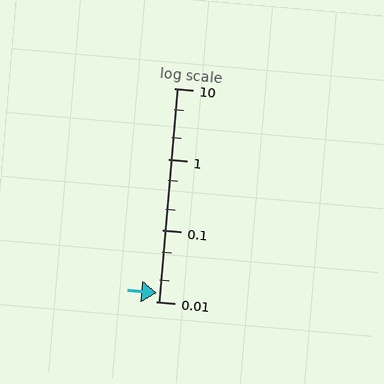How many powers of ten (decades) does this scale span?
The scale spans 3 decades, from 0.01 to 10.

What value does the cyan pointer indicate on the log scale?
The pointer indicates approximately 0.013.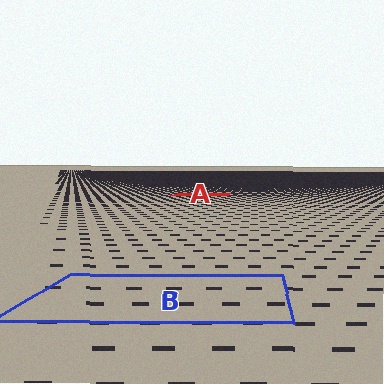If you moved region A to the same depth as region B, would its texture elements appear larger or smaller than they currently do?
They would appear larger. At a closer depth, the same texture elements are projected at a bigger on-screen size.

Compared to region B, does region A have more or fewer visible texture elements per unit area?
Region A has more texture elements per unit area — they are packed more densely because it is farther away.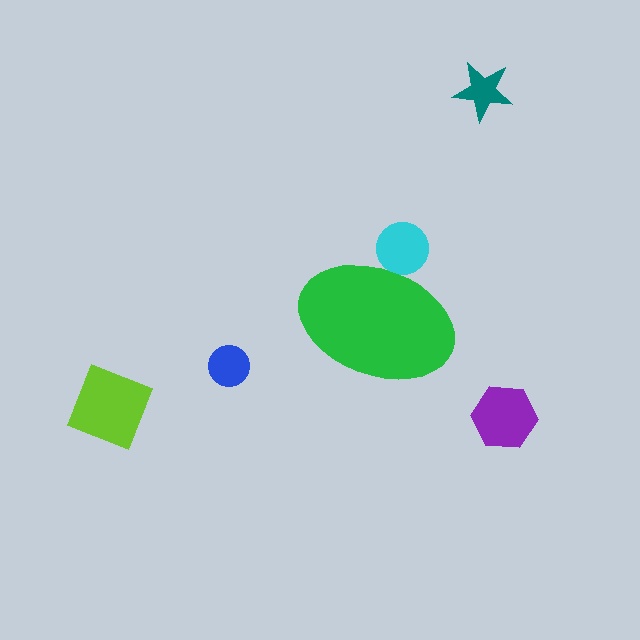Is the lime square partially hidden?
No, the lime square is fully visible.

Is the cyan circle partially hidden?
Yes, the cyan circle is partially hidden behind the green ellipse.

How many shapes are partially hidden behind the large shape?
1 shape is partially hidden.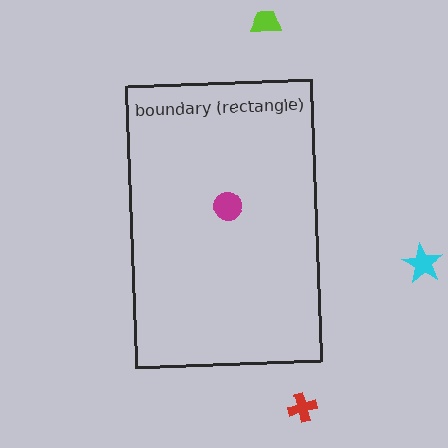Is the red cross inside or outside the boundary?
Outside.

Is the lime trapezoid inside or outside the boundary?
Outside.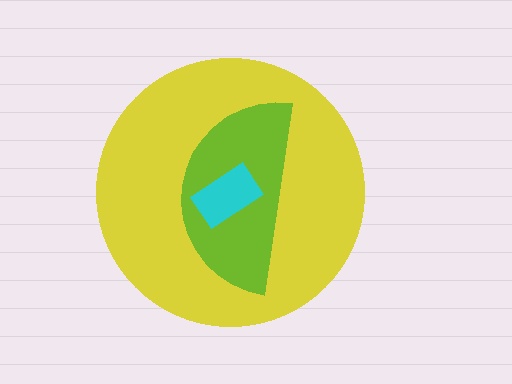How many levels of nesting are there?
3.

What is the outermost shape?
The yellow circle.